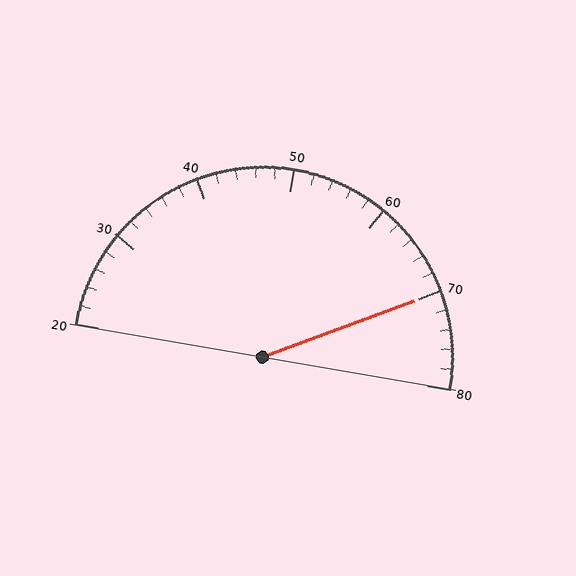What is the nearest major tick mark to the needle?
The nearest major tick mark is 70.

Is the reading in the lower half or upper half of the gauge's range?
The reading is in the upper half of the range (20 to 80).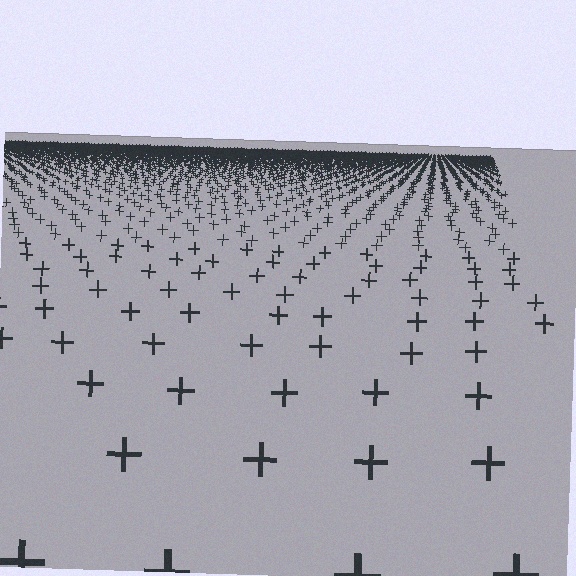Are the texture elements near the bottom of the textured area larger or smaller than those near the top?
Larger. Near the bottom, elements are closer to the viewer and appear at a bigger on-screen size.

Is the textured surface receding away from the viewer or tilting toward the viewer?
The surface is receding away from the viewer. Texture elements get smaller and denser toward the top.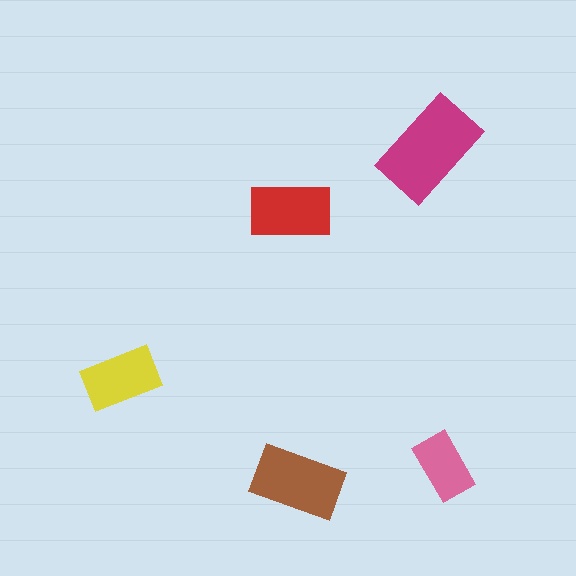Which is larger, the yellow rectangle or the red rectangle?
The red one.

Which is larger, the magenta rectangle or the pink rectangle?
The magenta one.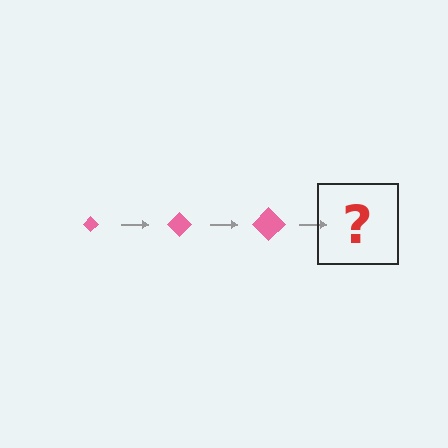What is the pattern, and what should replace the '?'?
The pattern is that the diamond gets progressively larger each step. The '?' should be a pink diamond, larger than the previous one.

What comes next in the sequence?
The next element should be a pink diamond, larger than the previous one.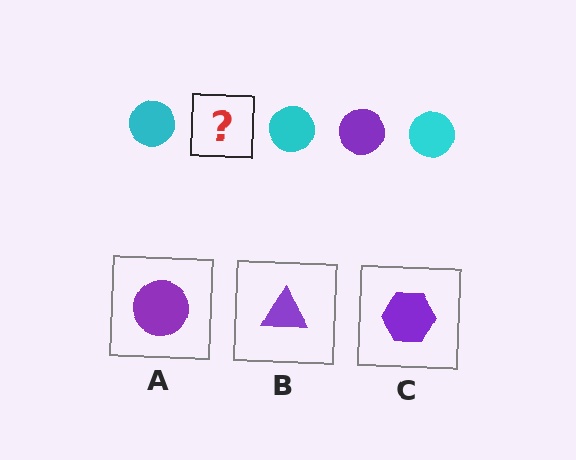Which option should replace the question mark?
Option A.